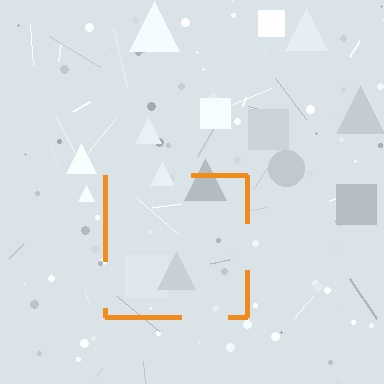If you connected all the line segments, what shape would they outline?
They would outline a square.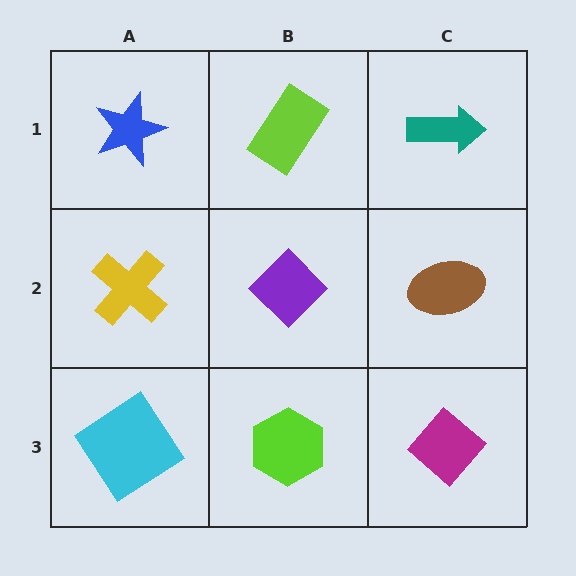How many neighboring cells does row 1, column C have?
2.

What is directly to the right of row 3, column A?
A lime hexagon.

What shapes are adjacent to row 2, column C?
A teal arrow (row 1, column C), a magenta diamond (row 3, column C), a purple diamond (row 2, column B).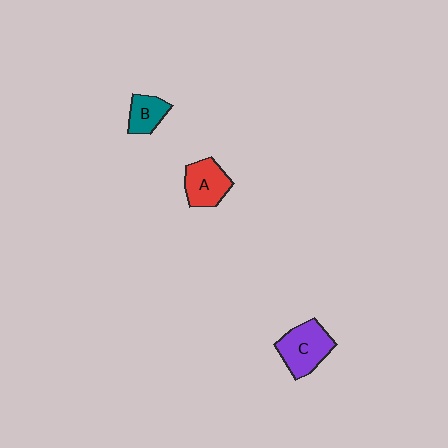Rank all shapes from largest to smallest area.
From largest to smallest: C (purple), A (red), B (teal).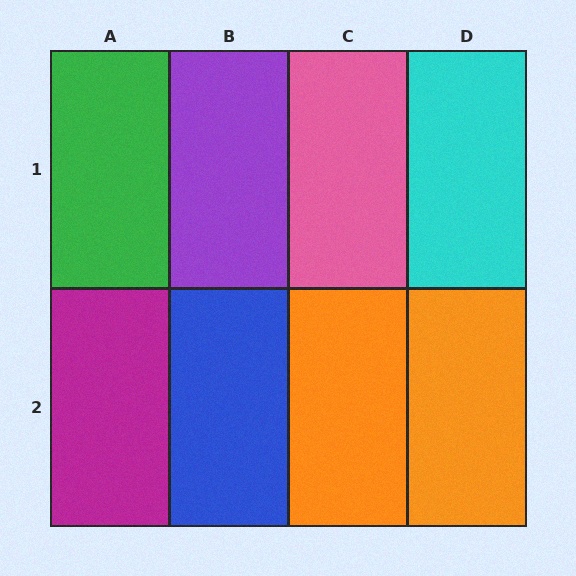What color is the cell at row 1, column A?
Green.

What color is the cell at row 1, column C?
Pink.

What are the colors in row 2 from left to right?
Magenta, blue, orange, orange.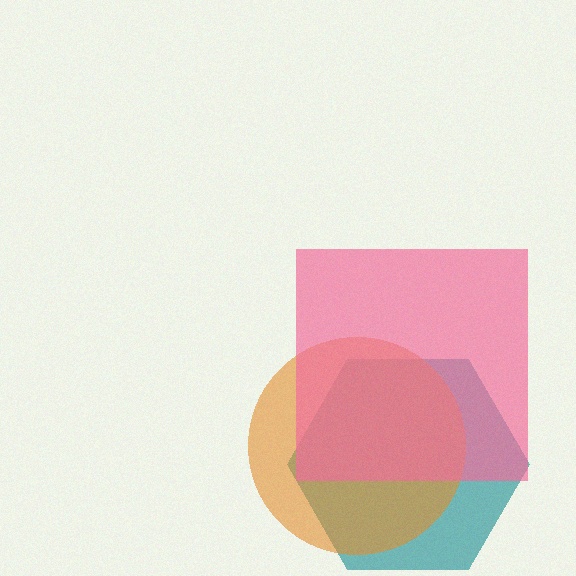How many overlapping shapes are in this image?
There are 3 overlapping shapes in the image.